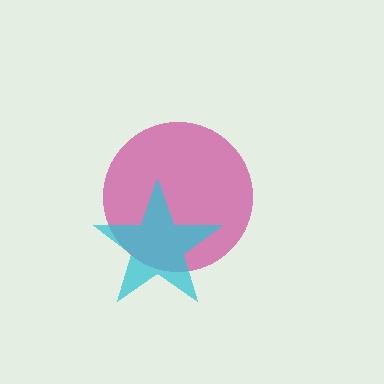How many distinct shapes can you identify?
There are 2 distinct shapes: a magenta circle, a cyan star.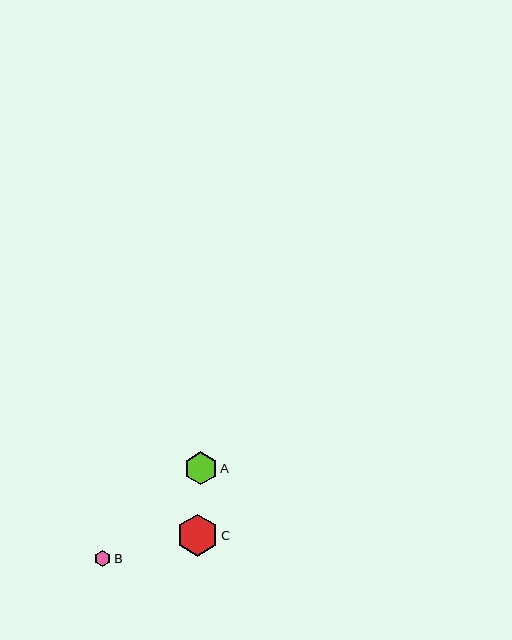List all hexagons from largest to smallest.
From largest to smallest: C, A, B.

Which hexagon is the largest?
Hexagon C is the largest with a size of approximately 42 pixels.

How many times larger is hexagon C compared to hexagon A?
Hexagon C is approximately 1.3 times the size of hexagon A.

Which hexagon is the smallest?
Hexagon B is the smallest with a size of approximately 16 pixels.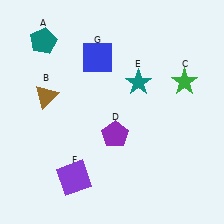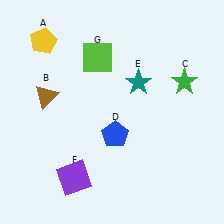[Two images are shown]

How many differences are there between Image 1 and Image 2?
There are 3 differences between the two images.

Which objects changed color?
A changed from teal to yellow. D changed from purple to blue. G changed from blue to lime.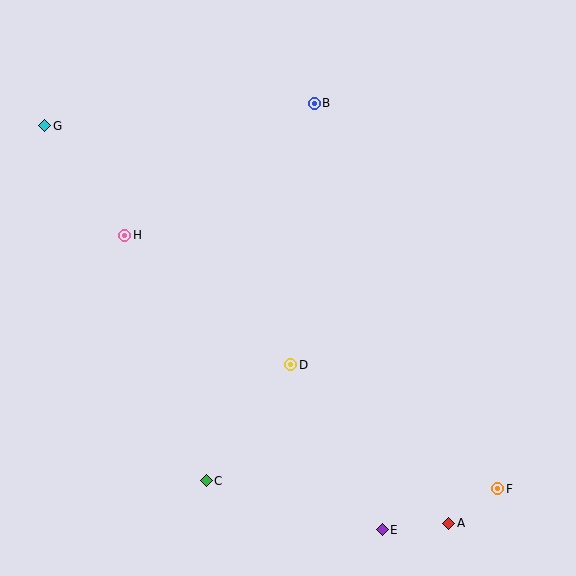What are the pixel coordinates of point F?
Point F is at (498, 489).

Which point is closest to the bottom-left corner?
Point C is closest to the bottom-left corner.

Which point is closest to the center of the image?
Point D at (291, 365) is closest to the center.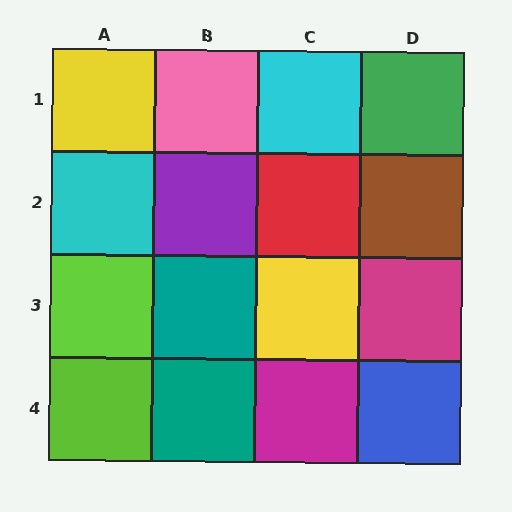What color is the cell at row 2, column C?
Red.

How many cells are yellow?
2 cells are yellow.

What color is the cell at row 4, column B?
Teal.